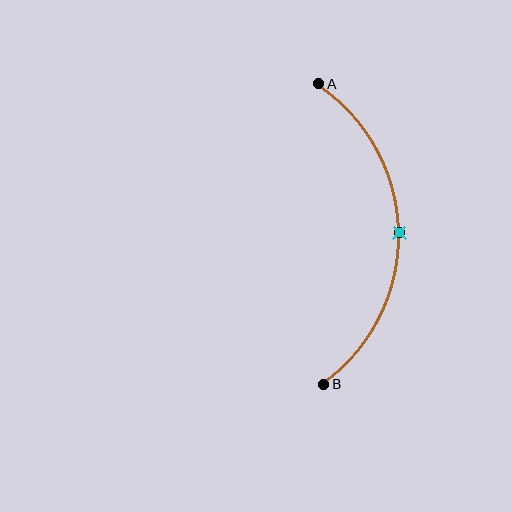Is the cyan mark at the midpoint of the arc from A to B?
Yes. The cyan mark lies on the arc at equal arc-length from both A and B — it is the arc midpoint.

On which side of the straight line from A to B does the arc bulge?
The arc bulges to the right of the straight line connecting A and B.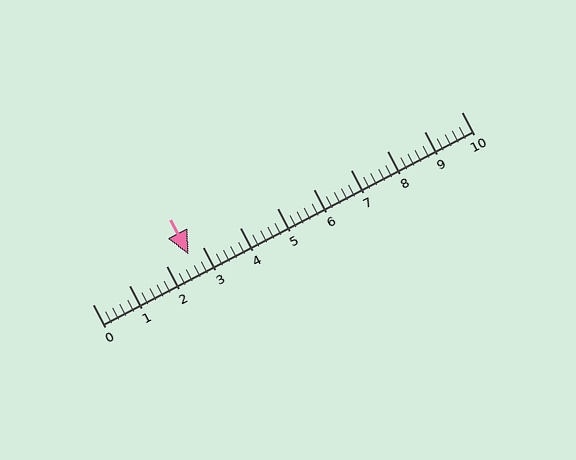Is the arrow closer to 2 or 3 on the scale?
The arrow is closer to 3.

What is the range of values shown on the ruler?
The ruler shows values from 0 to 10.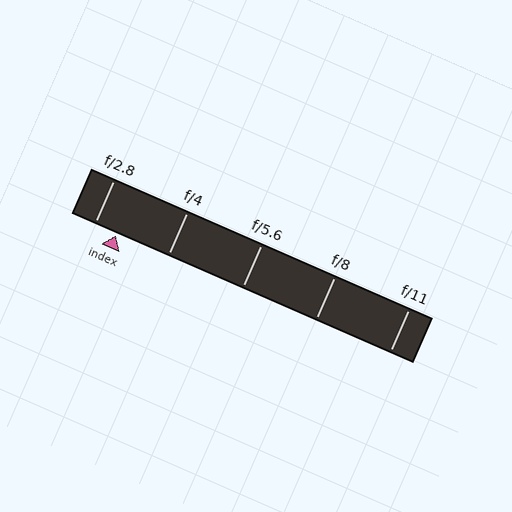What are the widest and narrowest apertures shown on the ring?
The widest aperture shown is f/2.8 and the narrowest is f/11.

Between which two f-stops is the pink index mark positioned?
The index mark is between f/2.8 and f/4.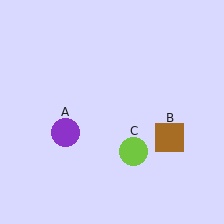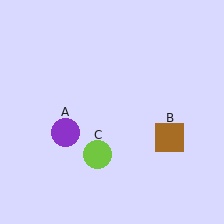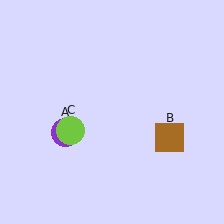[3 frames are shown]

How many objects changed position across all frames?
1 object changed position: lime circle (object C).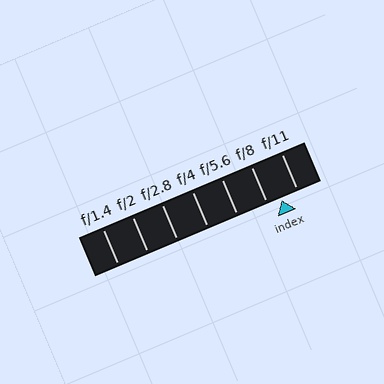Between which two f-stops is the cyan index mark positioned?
The index mark is between f/8 and f/11.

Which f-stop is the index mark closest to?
The index mark is closest to f/8.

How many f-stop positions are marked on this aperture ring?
There are 7 f-stop positions marked.